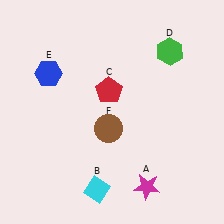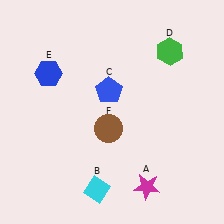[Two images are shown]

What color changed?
The pentagon (C) changed from red in Image 1 to blue in Image 2.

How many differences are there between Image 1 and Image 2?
There is 1 difference between the two images.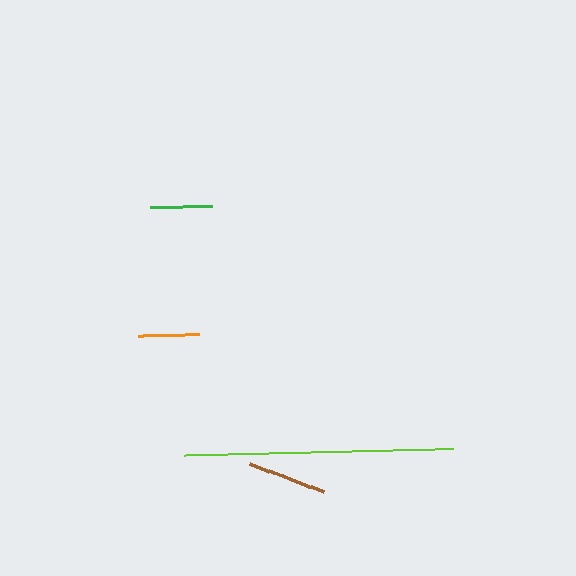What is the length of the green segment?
The green segment is approximately 62 pixels long.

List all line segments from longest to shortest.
From longest to shortest: lime, brown, green, orange.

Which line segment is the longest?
The lime line is the longest at approximately 269 pixels.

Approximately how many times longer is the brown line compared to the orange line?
The brown line is approximately 1.3 times the length of the orange line.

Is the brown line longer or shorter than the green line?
The brown line is longer than the green line.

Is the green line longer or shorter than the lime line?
The lime line is longer than the green line.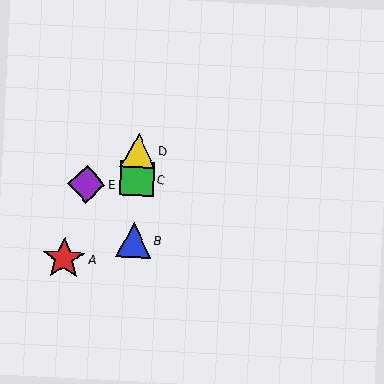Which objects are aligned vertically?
Objects B, C, D are aligned vertically.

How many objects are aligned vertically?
3 objects (B, C, D) are aligned vertically.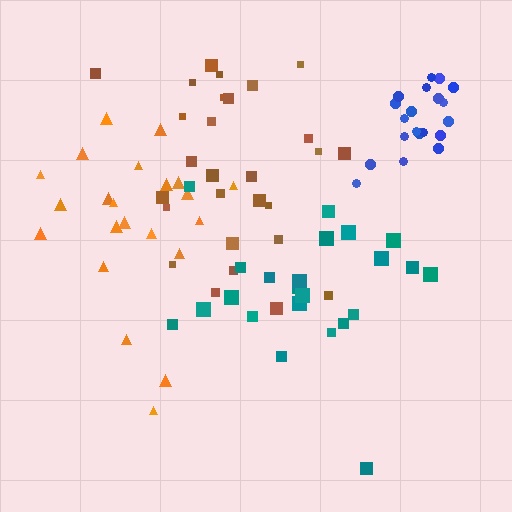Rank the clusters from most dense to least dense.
blue, brown, teal, orange.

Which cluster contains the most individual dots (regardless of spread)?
Brown (28).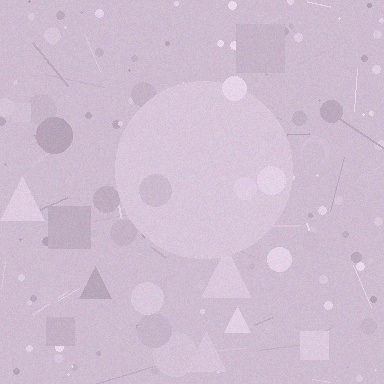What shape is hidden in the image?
A circle is hidden in the image.